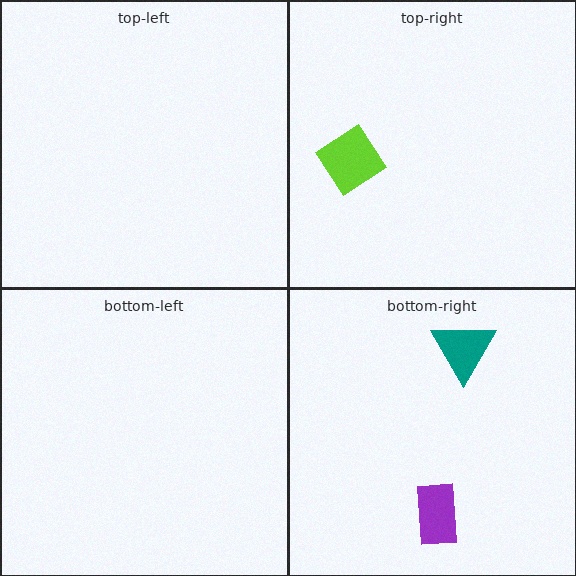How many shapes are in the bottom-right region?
2.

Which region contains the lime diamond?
The top-right region.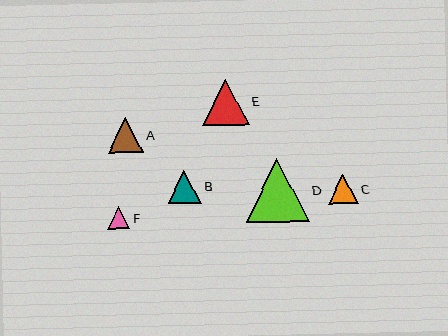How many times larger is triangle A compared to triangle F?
Triangle A is approximately 1.6 times the size of triangle F.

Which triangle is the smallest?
Triangle F is the smallest with a size of approximately 22 pixels.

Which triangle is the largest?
Triangle D is the largest with a size of approximately 63 pixels.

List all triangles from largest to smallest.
From largest to smallest: D, E, A, B, C, F.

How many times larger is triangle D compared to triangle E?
Triangle D is approximately 1.4 times the size of triangle E.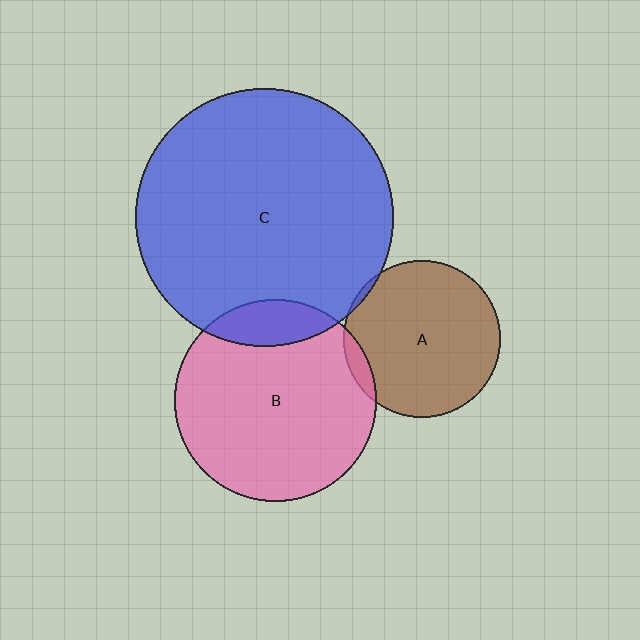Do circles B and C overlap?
Yes.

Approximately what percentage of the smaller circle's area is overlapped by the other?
Approximately 15%.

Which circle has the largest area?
Circle C (blue).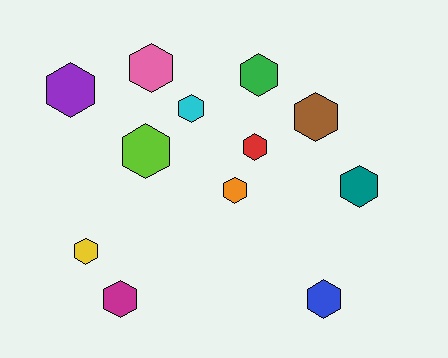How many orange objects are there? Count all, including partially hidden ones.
There is 1 orange object.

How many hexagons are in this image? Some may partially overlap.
There are 12 hexagons.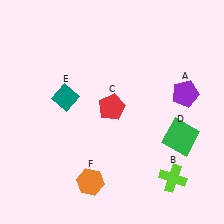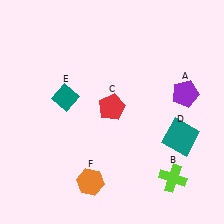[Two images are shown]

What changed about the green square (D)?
In Image 1, D is green. In Image 2, it changed to teal.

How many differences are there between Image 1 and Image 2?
There is 1 difference between the two images.